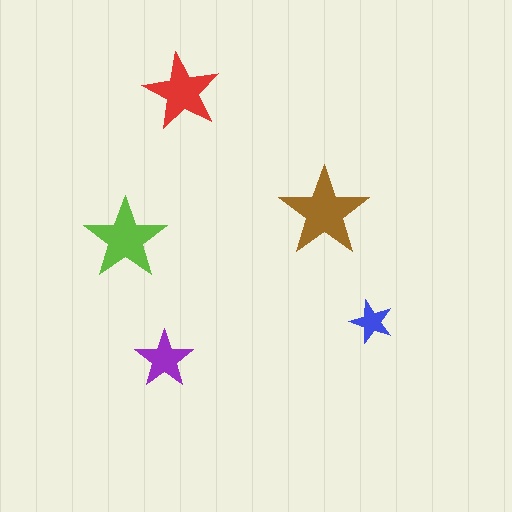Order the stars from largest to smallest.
the brown one, the lime one, the red one, the purple one, the blue one.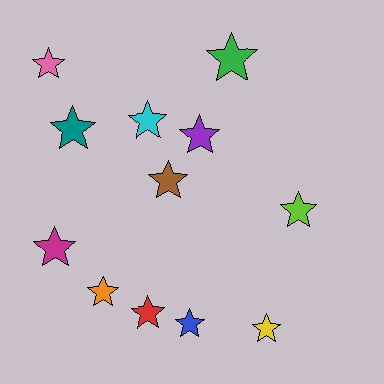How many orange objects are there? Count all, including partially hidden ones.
There is 1 orange object.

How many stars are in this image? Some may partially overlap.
There are 12 stars.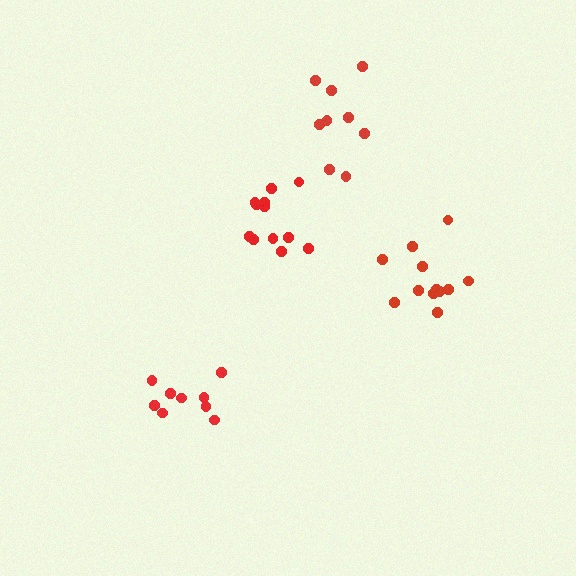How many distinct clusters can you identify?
There are 4 distinct clusters.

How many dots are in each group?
Group 1: 9 dots, Group 2: 12 dots, Group 3: 13 dots, Group 4: 9 dots (43 total).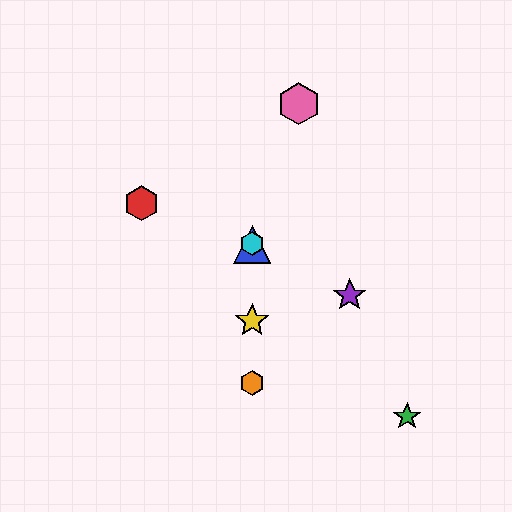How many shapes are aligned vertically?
4 shapes (the blue triangle, the yellow star, the orange hexagon, the cyan hexagon) are aligned vertically.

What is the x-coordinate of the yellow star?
The yellow star is at x≈252.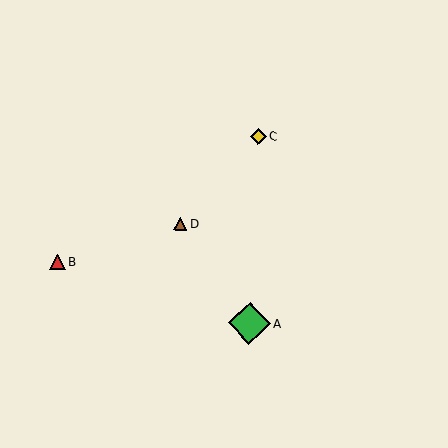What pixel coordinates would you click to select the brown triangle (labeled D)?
Click at (180, 224) to select the brown triangle D.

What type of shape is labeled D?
Shape D is a brown triangle.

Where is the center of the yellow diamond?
The center of the yellow diamond is at (258, 136).